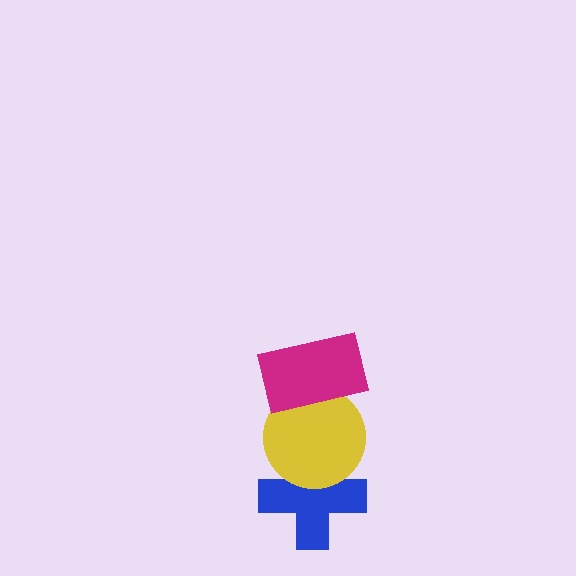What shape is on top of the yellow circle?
The magenta rectangle is on top of the yellow circle.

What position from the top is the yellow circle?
The yellow circle is 2nd from the top.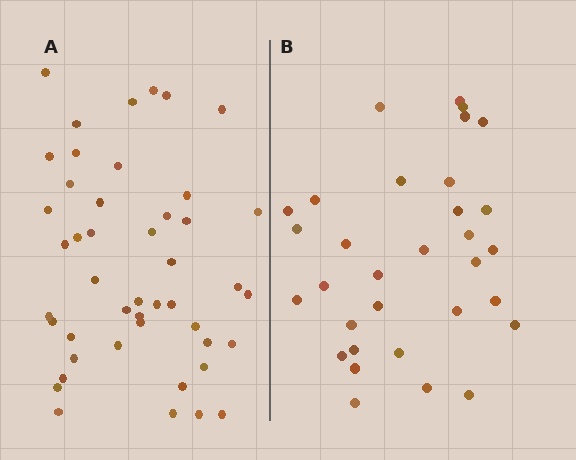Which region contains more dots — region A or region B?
Region A (the left region) has more dots.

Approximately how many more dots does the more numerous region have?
Region A has approximately 15 more dots than region B.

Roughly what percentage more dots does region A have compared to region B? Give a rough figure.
About 45% more.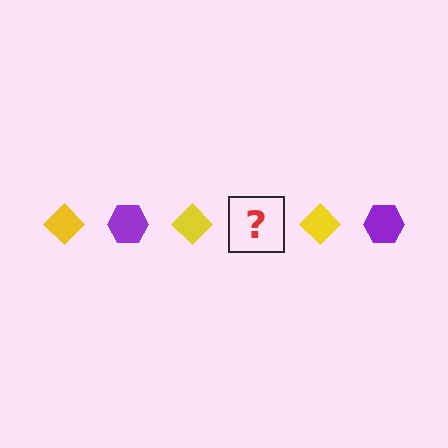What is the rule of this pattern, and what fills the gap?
The rule is that the pattern alternates between yellow diamond and purple hexagon. The gap should be filled with a purple hexagon.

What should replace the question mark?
The question mark should be replaced with a purple hexagon.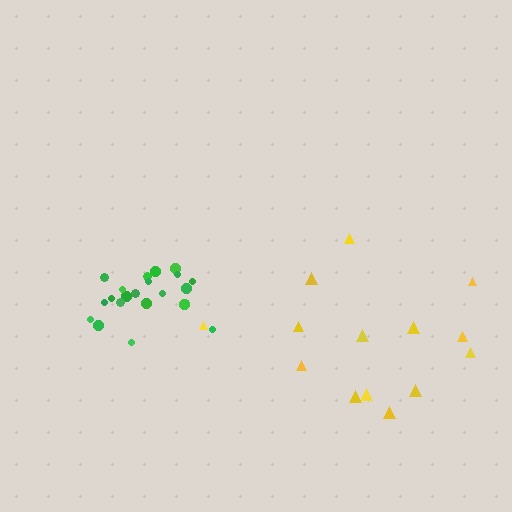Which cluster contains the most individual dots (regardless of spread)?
Green (22).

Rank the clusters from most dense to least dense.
green, yellow.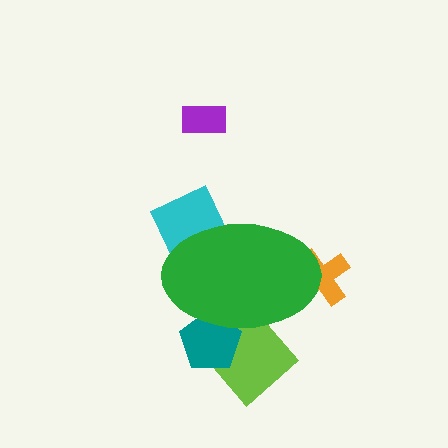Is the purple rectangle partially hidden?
No, the purple rectangle is fully visible.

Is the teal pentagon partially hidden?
Yes, the teal pentagon is partially hidden behind the green ellipse.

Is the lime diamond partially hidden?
Yes, the lime diamond is partially hidden behind the green ellipse.